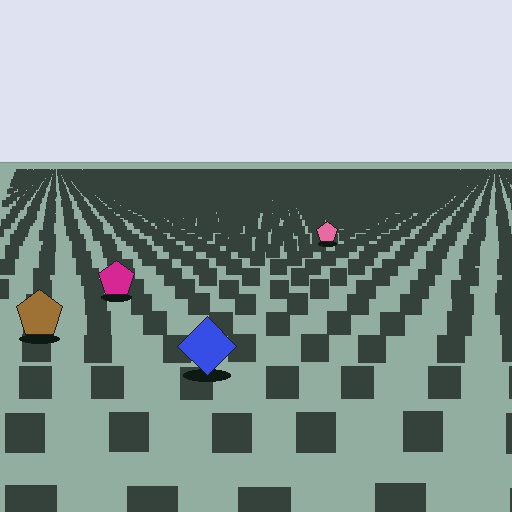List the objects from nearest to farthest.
From nearest to farthest: the blue diamond, the brown pentagon, the magenta pentagon, the pink pentagon.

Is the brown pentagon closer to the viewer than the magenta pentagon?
Yes. The brown pentagon is closer — you can tell from the texture gradient: the ground texture is coarser near it.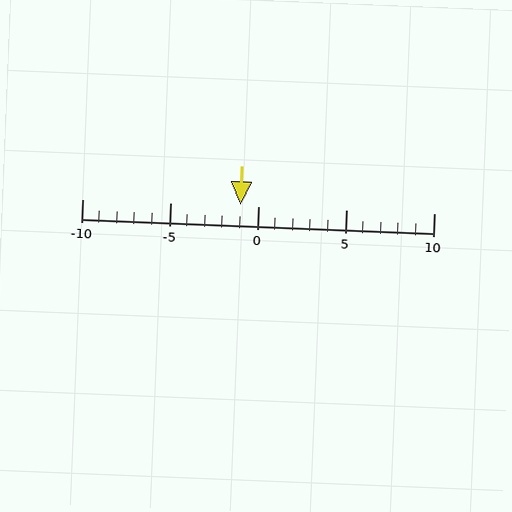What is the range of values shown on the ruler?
The ruler shows values from -10 to 10.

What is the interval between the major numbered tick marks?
The major tick marks are spaced 5 units apart.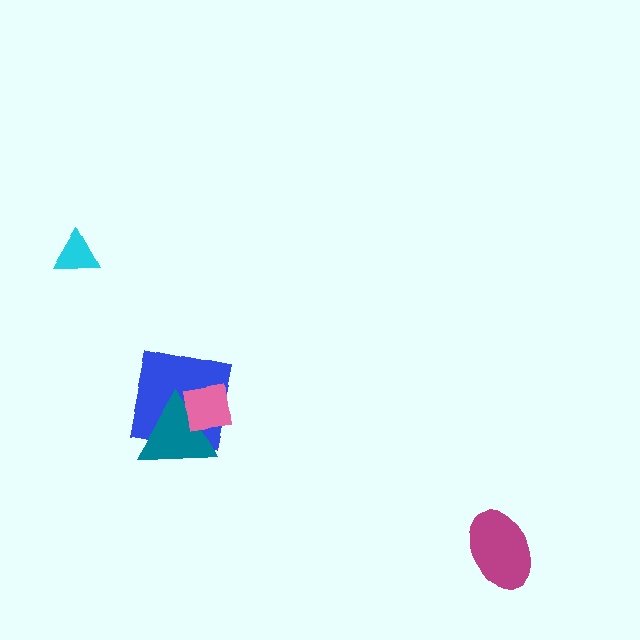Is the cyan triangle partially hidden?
No, no other shape covers it.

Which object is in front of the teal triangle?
The pink square is in front of the teal triangle.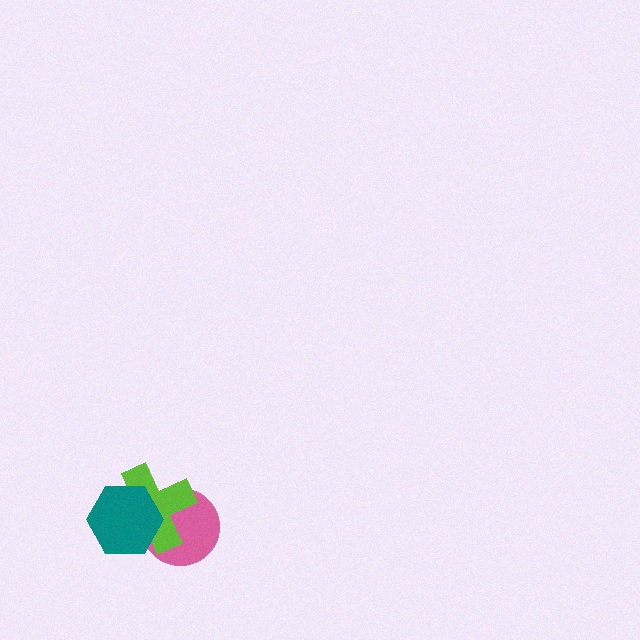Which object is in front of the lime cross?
The teal hexagon is in front of the lime cross.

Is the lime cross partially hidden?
Yes, it is partially covered by another shape.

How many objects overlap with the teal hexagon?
2 objects overlap with the teal hexagon.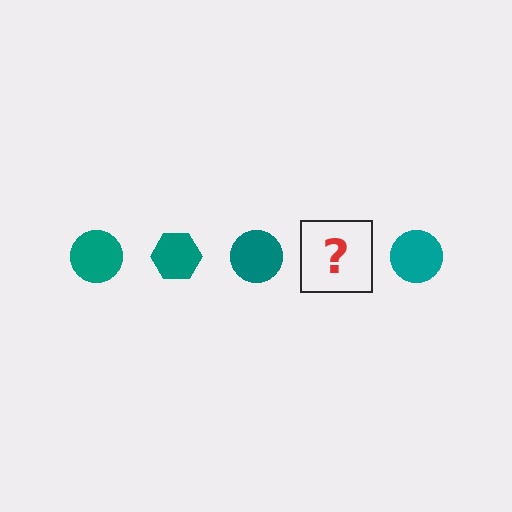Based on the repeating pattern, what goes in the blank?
The blank should be a teal hexagon.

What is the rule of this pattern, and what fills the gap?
The rule is that the pattern cycles through circle, hexagon shapes in teal. The gap should be filled with a teal hexagon.